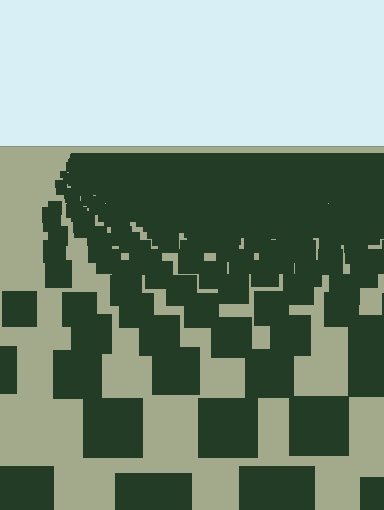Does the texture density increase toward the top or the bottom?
Density increases toward the top.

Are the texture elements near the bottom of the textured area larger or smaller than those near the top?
Larger. Near the bottom, elements are closer to the viewer and appear at a bigger on-screen size.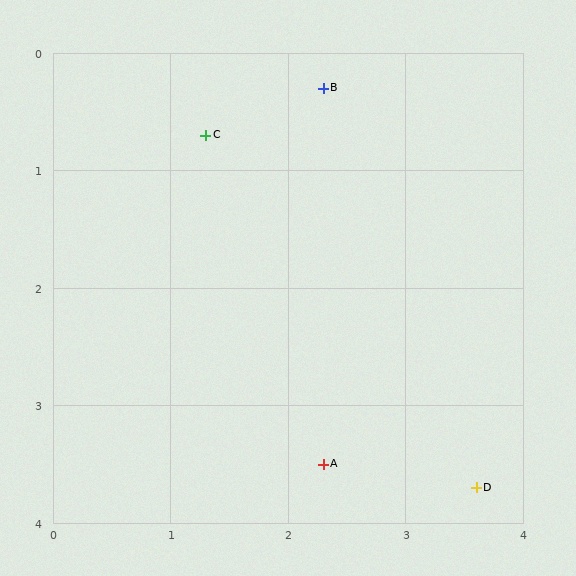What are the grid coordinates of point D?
Point D is at approximately (3.6, 3.7).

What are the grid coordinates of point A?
Point A is at approximately (2.3, 3.5).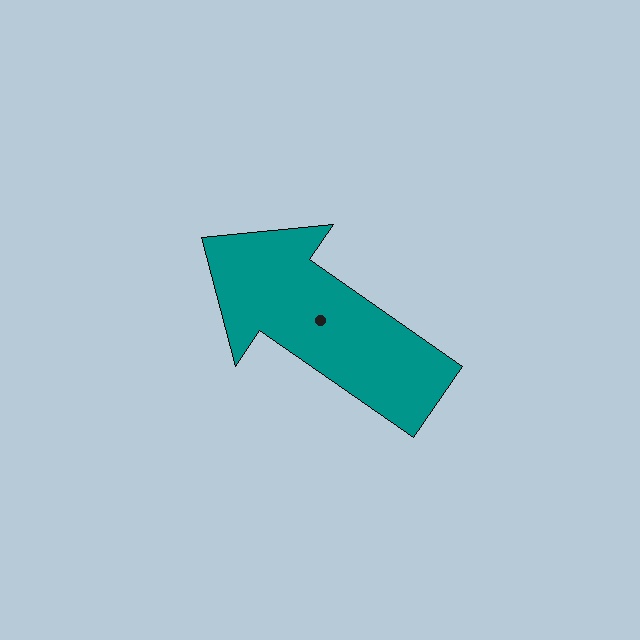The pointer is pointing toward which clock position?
Roughly 10 o'clock.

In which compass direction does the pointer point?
Northwest.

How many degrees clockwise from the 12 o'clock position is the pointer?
Approximately 305 degrees.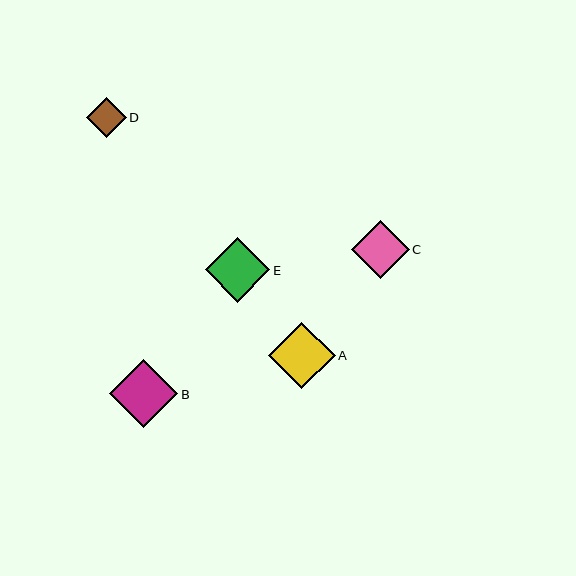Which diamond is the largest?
Diamond B is the largest with a size of approximately 68 pixels.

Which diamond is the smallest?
Diamond D is the smallest with a size of approximately 40 pixels.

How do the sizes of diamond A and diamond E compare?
Diamond A and diamond E are approximately the same size.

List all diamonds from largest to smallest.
From largest to smallest: B, A, E, C, D.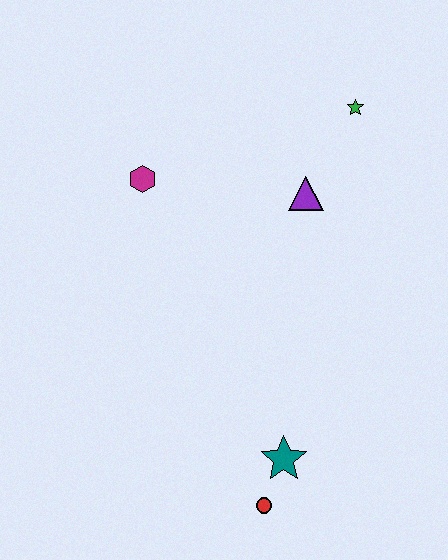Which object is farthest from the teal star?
The green star is farthest from the teal star.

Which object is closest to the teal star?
The red circle is closest to the teal star.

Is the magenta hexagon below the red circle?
No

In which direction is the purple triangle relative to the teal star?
The purple triangle is above the teal star.